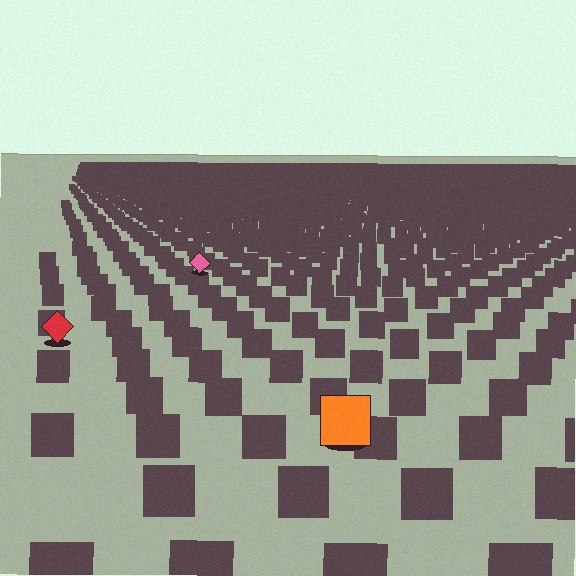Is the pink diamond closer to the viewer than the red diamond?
No. The red diamond is closer — you can tell from the texture gradient: the ground texture is coarser near it.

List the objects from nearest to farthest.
From nearest to farthest: the orange square, the red diamond, the pink diamond.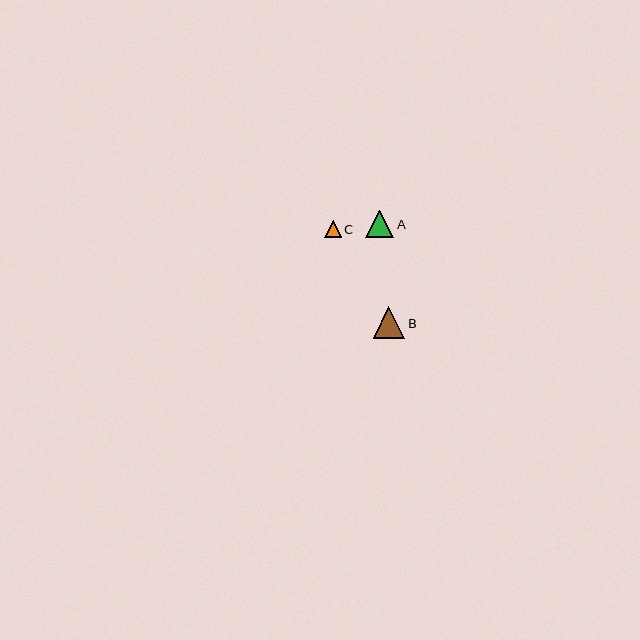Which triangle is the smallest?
Triangle C is the smallest with a size of approximately 17 pixels.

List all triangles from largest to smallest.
From largest to smallest: B, A, C.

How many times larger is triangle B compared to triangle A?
Triangle B is approximately 1.1 times the size of triangle A.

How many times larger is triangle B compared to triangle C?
Triangle B is approximately 1.9 times the size of triangle C.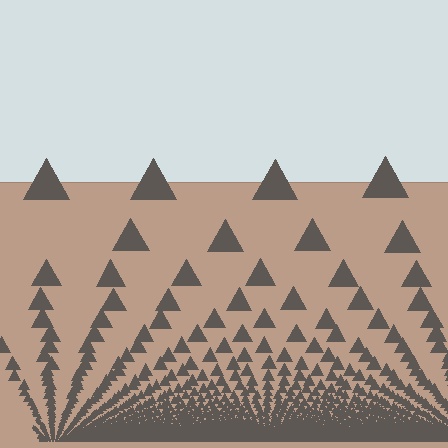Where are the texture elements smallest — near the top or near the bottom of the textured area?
Near the bottom.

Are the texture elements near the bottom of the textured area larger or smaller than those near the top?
Smaller. The gradient is inverted — elements near the bottom are smaller and denser.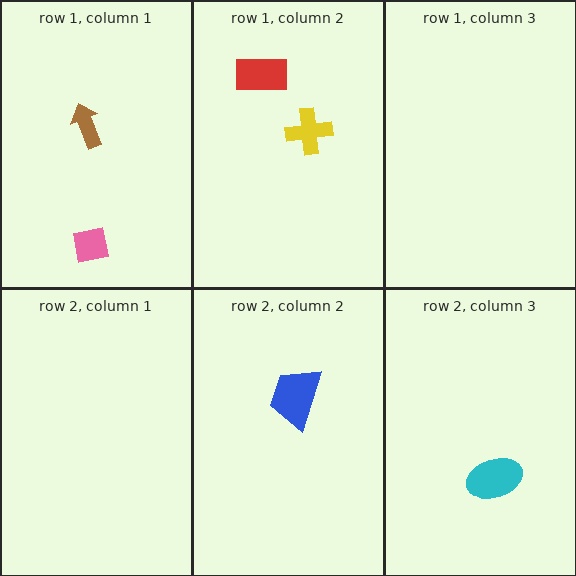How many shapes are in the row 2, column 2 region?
1.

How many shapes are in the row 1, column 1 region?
2.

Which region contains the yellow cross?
The row 1, column 2 region.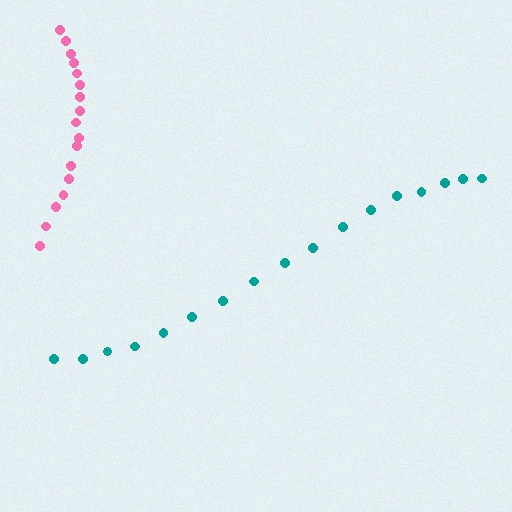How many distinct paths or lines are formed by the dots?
There are 2 distinct paths.